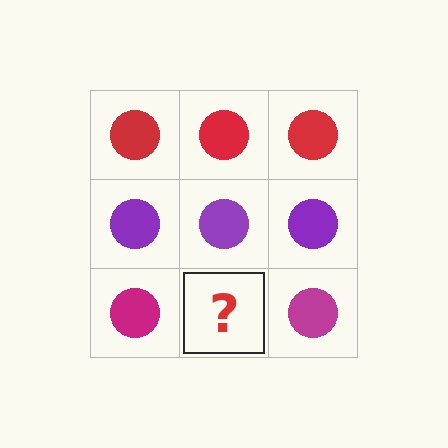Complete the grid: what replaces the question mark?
The question mark should be replaced with a magenta circle.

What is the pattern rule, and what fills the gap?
The rule is that each row has a consistent color. The gap should be filled with a magenta circle.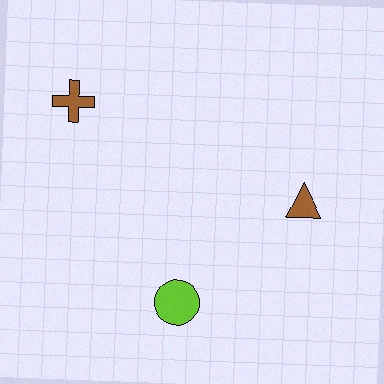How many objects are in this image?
There are 3 objects.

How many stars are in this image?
There are no stars.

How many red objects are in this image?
There are no red objects.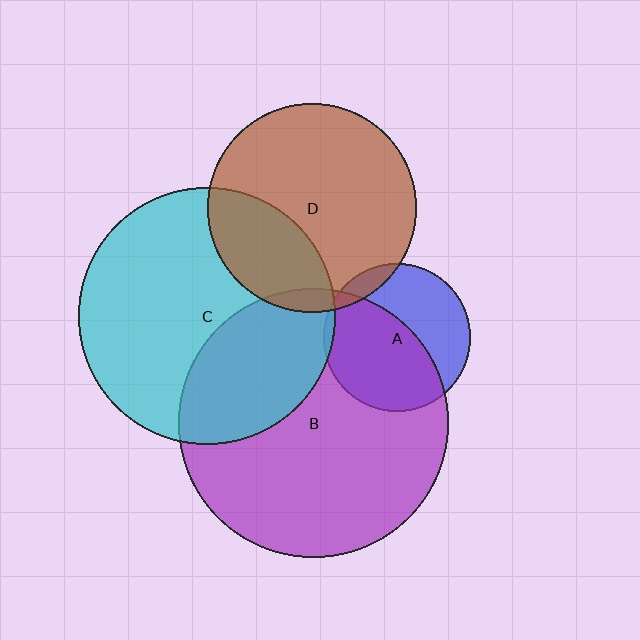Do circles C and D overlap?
Yes.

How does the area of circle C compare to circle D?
Approximately 1.5 times.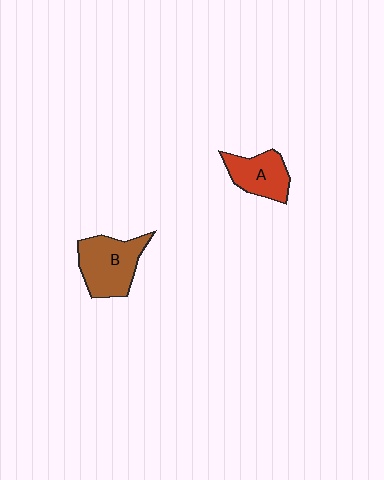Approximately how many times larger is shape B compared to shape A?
Approximately 1.4 times.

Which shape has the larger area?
Shape B (brown).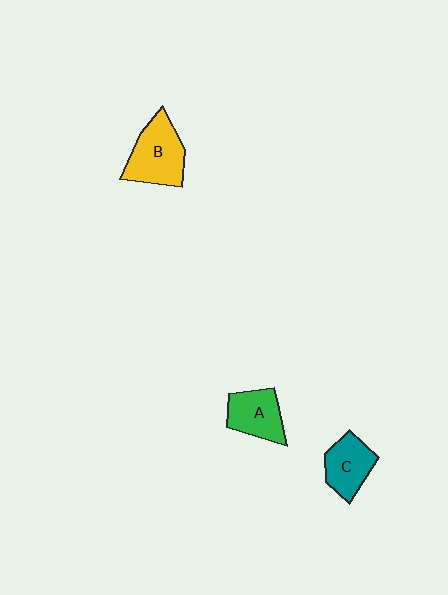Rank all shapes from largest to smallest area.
From largest to smallest: B (yellow), A (green), C (teal).